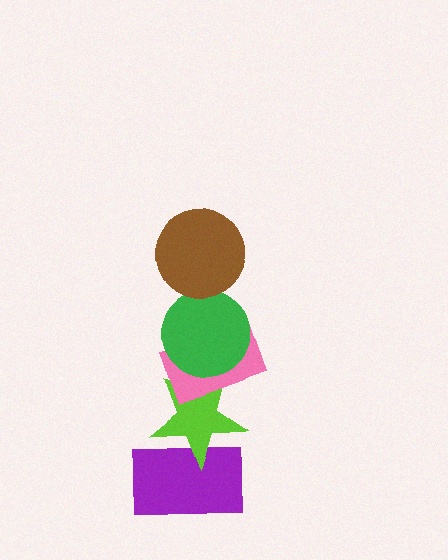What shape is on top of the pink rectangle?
The green circle is on top of the pink rectangle.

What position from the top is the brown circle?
The brown circle is 1st from the top.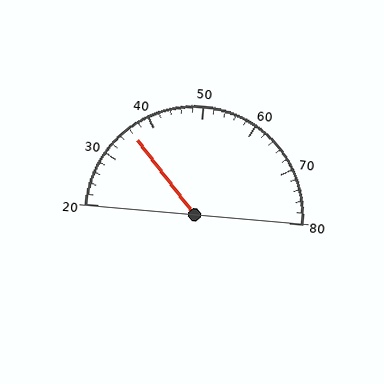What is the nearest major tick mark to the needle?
The nearest major tick mark is 40.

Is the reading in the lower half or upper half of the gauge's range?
The reading is in the lower half of the range (20 to 80).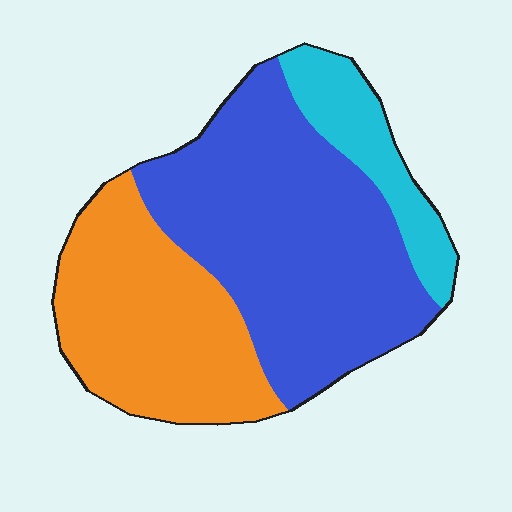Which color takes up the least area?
Cyan, at roughly 15%.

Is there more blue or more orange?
Blue.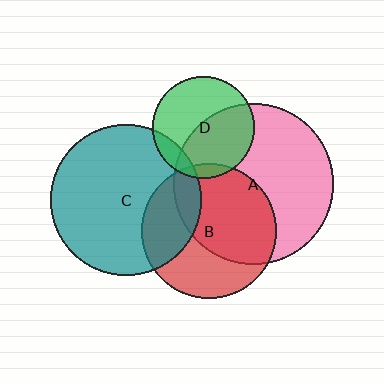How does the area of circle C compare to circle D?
Approximately 2.2 times.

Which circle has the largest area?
Circle A (pink).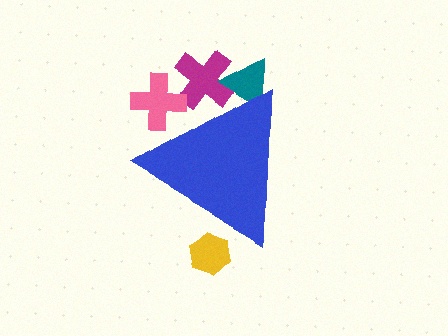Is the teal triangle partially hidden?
Yes, the teal triangle is partially hidden behind the blue triangle.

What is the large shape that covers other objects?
A blue triangle.